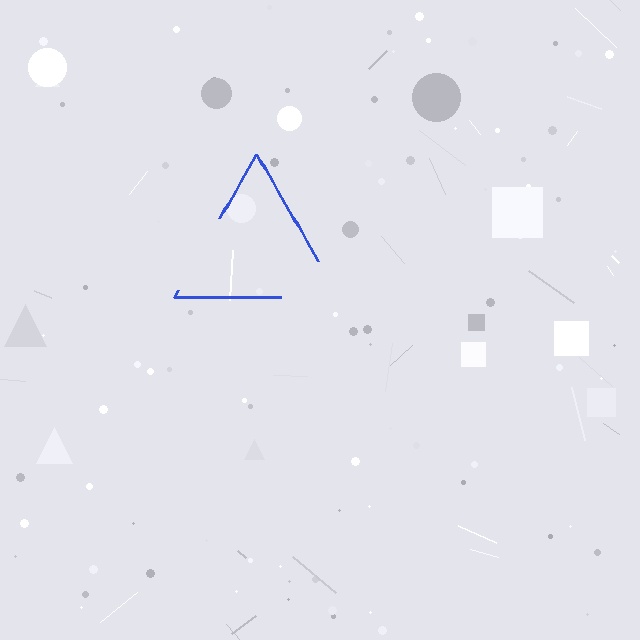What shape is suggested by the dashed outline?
The dashed outline suggests a triangle.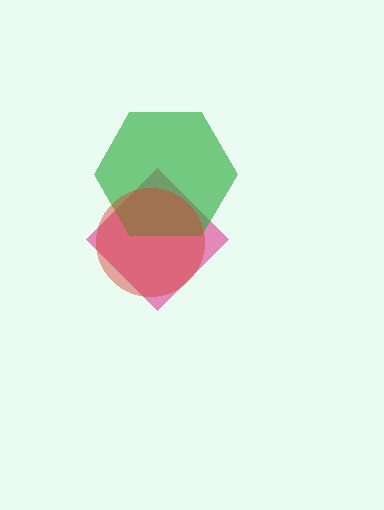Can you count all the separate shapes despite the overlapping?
Yes, there are 3 separate shapes.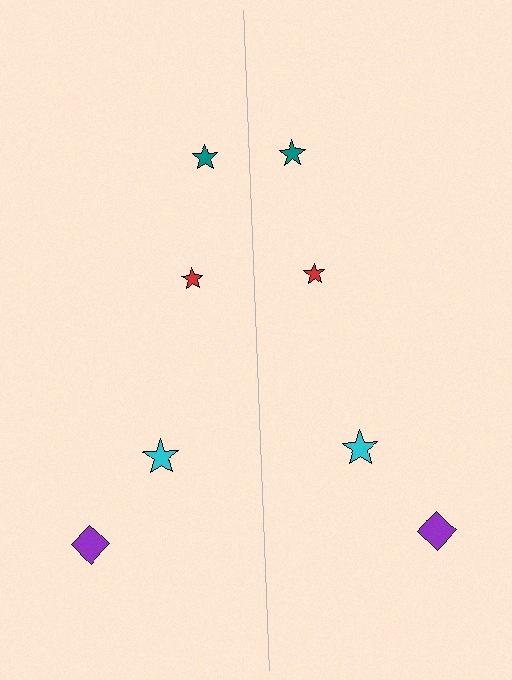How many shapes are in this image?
There are 8 shapes in this image.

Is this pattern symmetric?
Yes, this pattern has bilateral (reflection) symmetry.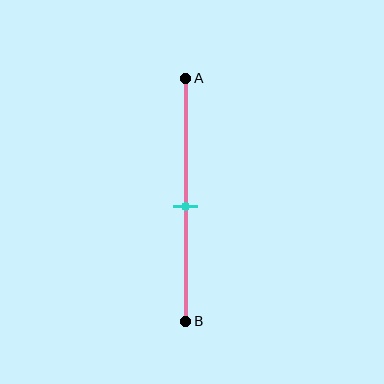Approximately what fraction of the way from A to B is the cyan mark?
The cyan mark is approximately 55% of the way from A to B.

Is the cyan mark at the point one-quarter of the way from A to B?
No, the mark is at about 55% from A, not at the 25% one-quarter point.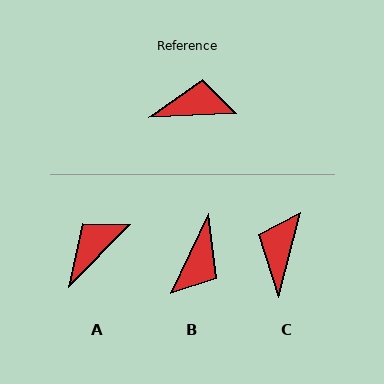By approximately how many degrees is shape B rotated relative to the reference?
Approximately 118 degrees clockwise.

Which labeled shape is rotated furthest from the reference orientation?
B, about 118 degrees away.